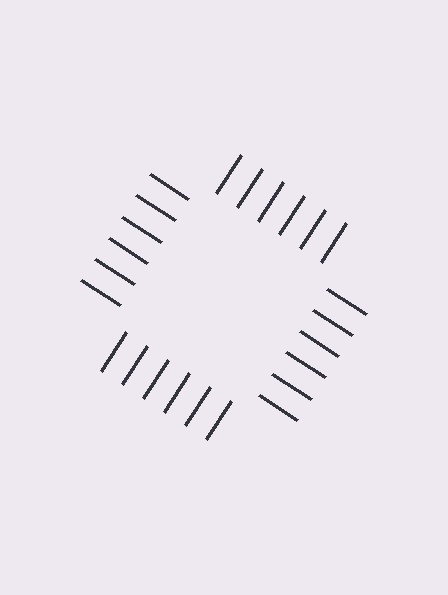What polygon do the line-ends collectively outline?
An illusory square — the line segments terminate on its edges but no continuous stroke is drawn.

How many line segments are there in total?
24 — 6 along each of the 4 edges.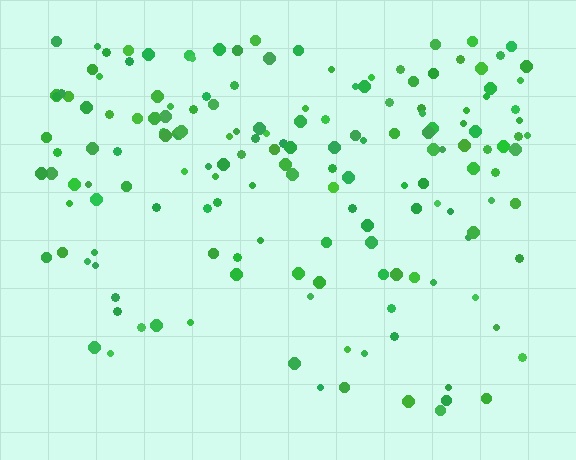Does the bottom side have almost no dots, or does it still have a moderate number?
Still a moderate number, just noticeably fewer than the top.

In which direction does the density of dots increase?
From bottom to top, with the top side densest.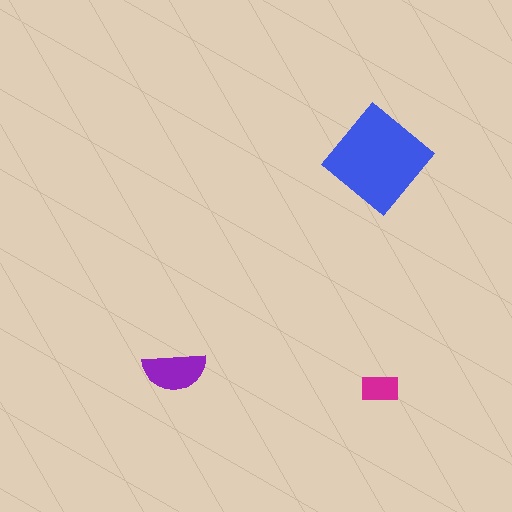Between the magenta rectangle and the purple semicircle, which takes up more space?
The purple semicircle.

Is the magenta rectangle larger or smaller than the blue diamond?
Smaller.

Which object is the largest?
The blue diamond.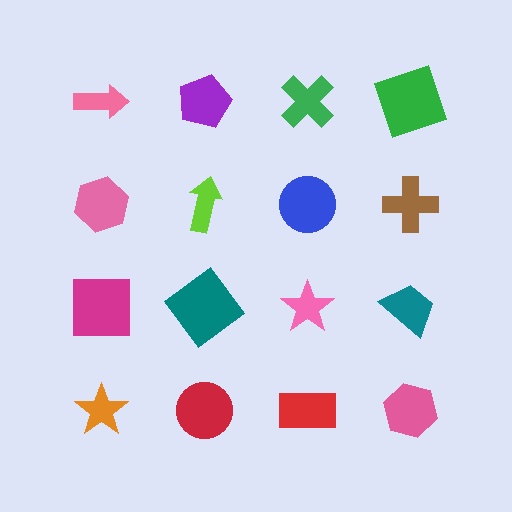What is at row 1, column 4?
A green square.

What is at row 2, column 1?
A pink hexagon.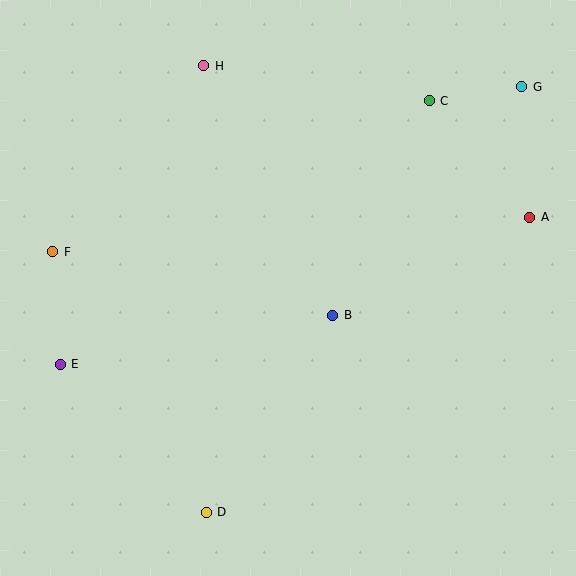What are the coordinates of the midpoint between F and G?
The midpoint between F and G is at (287, 169).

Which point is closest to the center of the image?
Point B at (333, 315) is closest to the center.